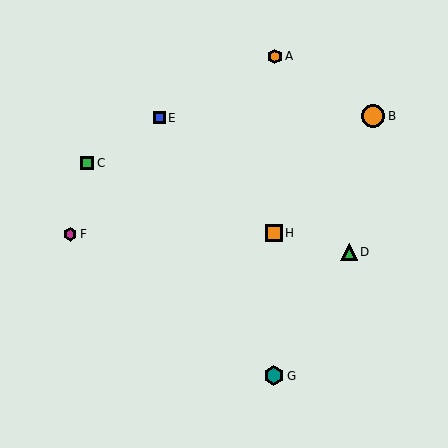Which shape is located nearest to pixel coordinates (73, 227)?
The magenta hexagon (labeled F) at (70, 234) is nearest to that location.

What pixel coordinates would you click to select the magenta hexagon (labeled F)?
Click at (70, 234) to select the magenta hexagon F.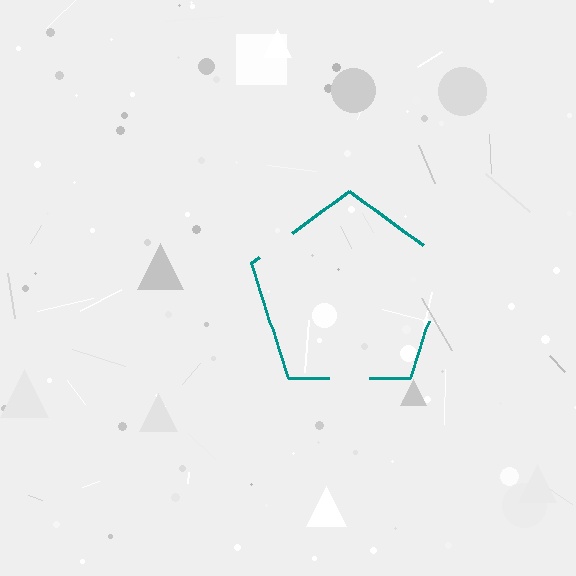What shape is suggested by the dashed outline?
The dashed outline suggests a pentagon.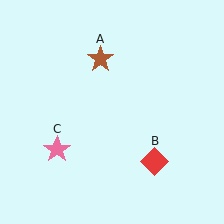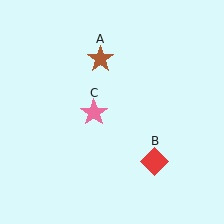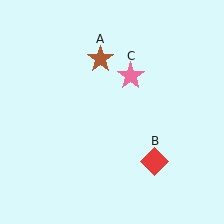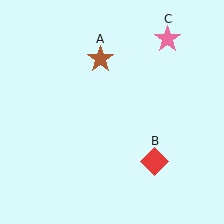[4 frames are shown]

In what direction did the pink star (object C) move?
The pink star (object C) moved up and to the right.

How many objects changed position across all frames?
1 object changed position: pink star (object C).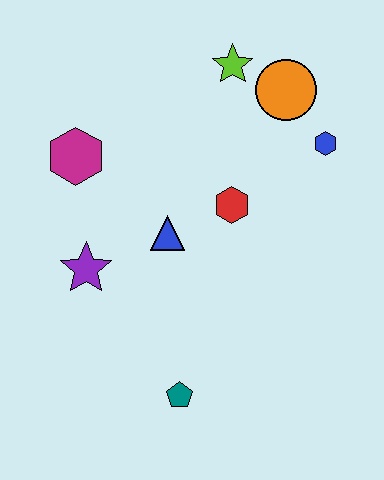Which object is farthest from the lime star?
The teal pentagon is farthest from the lime star.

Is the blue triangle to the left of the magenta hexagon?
No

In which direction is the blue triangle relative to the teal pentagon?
The blue triangle is above the teal pentagon.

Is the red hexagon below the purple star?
No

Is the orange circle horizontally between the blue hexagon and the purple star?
Yes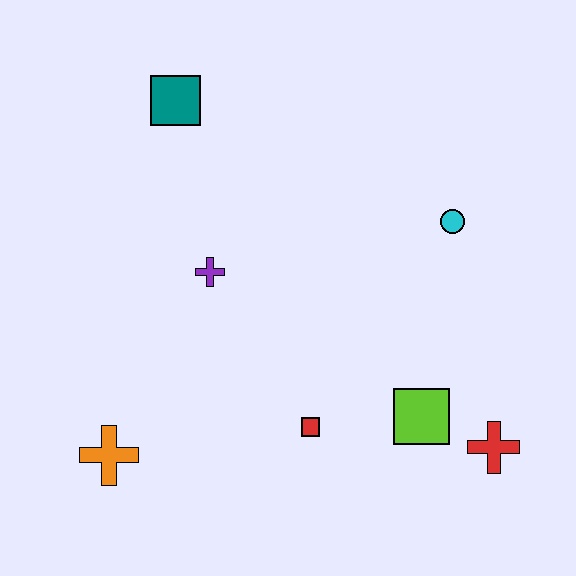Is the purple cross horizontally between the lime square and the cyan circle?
No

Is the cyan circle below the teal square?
Yes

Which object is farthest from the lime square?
The teal square is farthest from the lime square.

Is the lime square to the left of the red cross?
Yes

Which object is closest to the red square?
The lime square is closest to the red square.